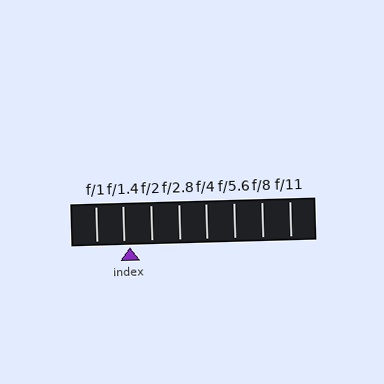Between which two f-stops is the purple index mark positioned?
The index mark is between f/1.4 and f/2.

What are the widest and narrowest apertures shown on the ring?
The widest aperture shown is f/1 and the narrowest is f/11.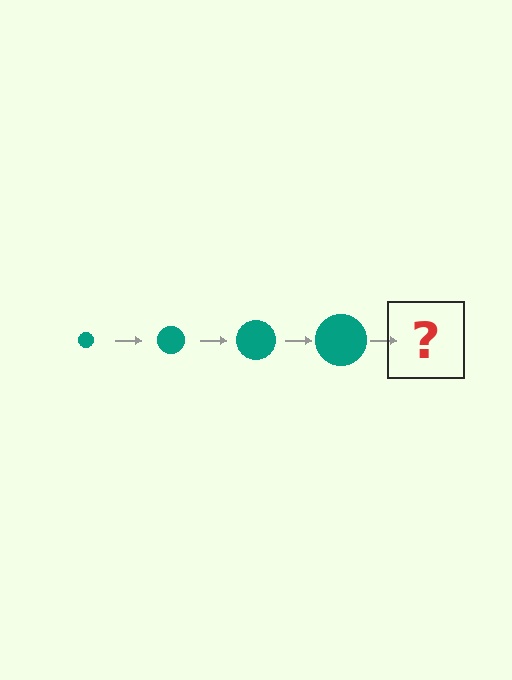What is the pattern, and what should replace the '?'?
The pattern is that the circle gets progressively larger each step. The '?' should be a teal circle, larger than the previous one.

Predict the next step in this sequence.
The next step is a teal circle, larger than the previous one.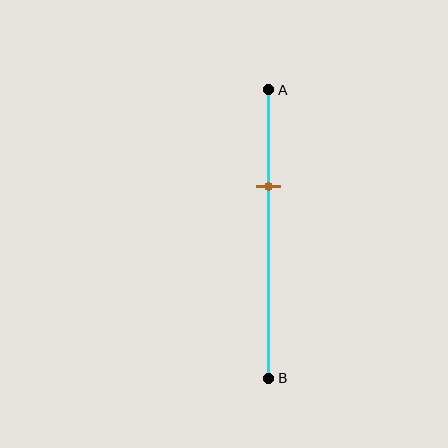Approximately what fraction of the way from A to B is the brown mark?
The brown mark is approximately 35% of the way from A to B.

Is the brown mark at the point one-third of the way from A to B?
Yes, the mark is approximately at the one-third point.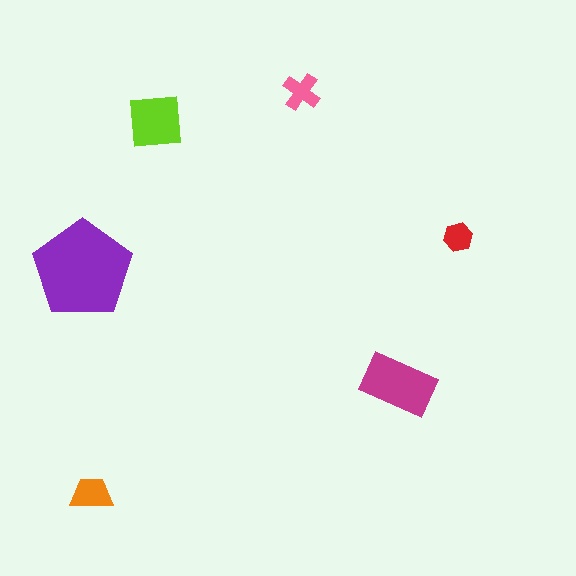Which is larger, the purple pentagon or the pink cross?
The purple pentagon.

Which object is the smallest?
The red hexagon.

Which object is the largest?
The purple pentagon.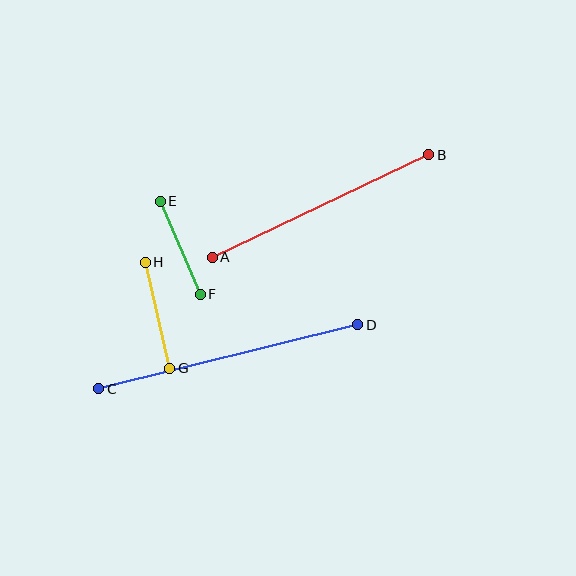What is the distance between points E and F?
The distance is approximately 101 pixels.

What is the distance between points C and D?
The distance is approximately 266 pixels.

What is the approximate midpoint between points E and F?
The midpoint is at approximately (180, 248) pixels.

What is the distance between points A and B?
The distance is approximately 240 pixels.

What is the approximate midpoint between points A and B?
The midpoint is at approximately (320, 206) pixels.